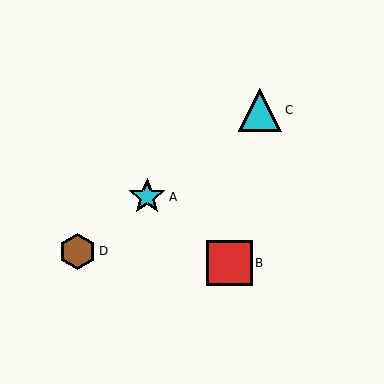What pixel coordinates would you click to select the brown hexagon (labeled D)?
Click at (77, 251) to select the brown hexagon D.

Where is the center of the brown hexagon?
The center of the brown hexagon is at (77, 251).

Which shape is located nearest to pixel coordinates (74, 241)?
The brown hexagon (labeled D) at (77, 251) is nearest to that location.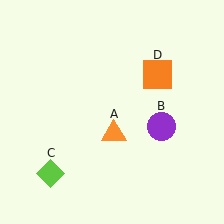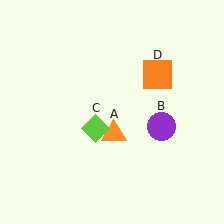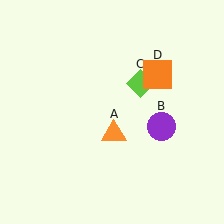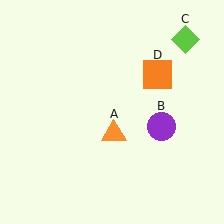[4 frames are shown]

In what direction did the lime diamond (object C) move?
The lime diamond (object C) moved up and to the right.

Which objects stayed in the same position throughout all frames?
Orange triangle (object A) and purple circle (object B) and orange square (object D) remained stationary.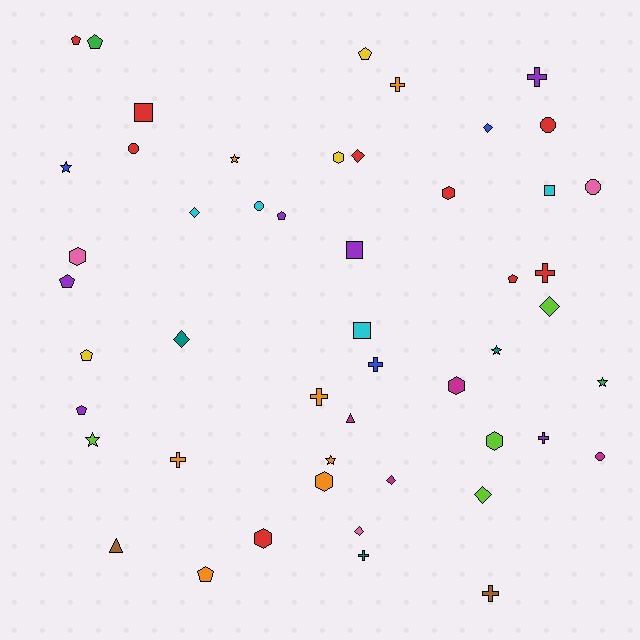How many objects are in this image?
There are 50 objects.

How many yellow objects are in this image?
There are 3 yellow objects.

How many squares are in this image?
There are 4 squares.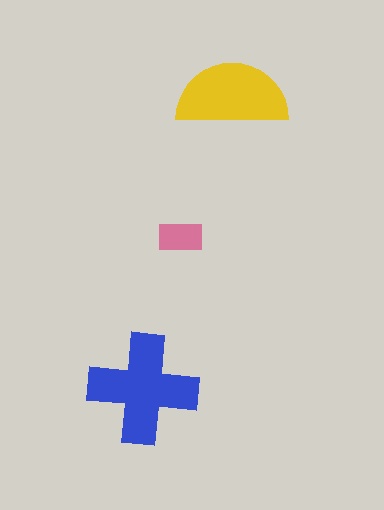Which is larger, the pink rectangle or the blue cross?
The blue cross.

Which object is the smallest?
The pink rectangle.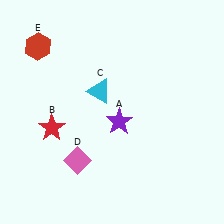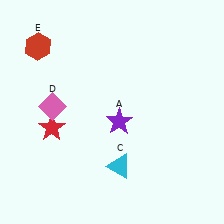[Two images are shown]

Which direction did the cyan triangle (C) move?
The cyan triangle (C) moved down.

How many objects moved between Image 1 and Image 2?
2 objects moved between the two images.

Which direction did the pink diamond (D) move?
The pink diamond (D) moved up.